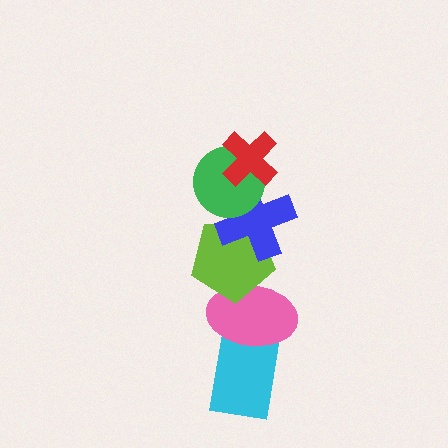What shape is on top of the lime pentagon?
The blue cross is on top of the lime pentagon.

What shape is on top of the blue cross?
The green circle is on top of the blue cross.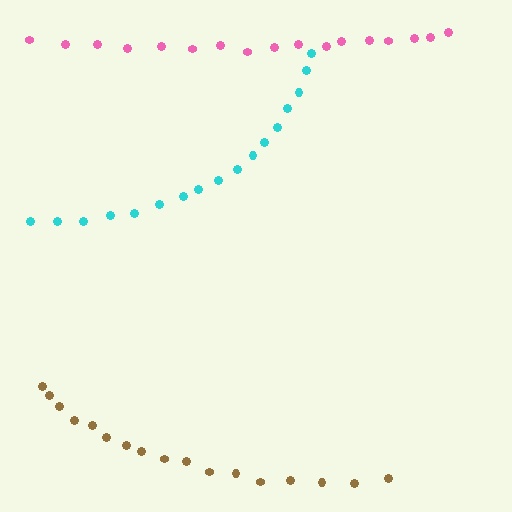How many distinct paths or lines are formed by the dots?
There are 3 distinct paths.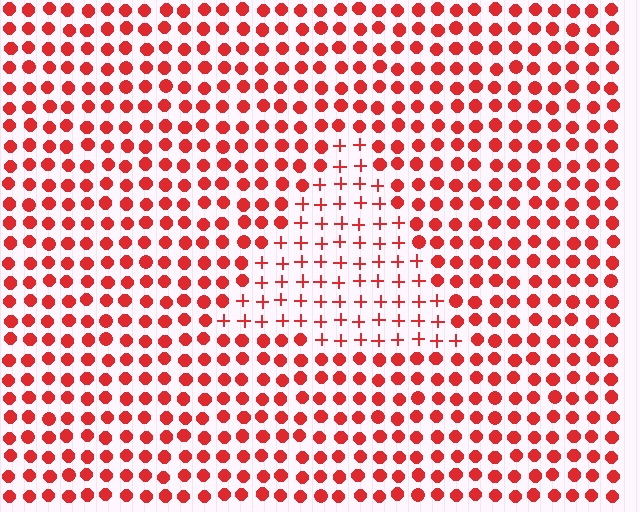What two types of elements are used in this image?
The image uses plus signs inside the triangle region and circles outside it.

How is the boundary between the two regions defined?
The boundary is defined by a change in element shape: plus signs inside vs. circles outside. All elements share the same color and spacing.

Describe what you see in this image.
The image is filled with small red elements arranged in a uniform grid. A triangle-shaped region contains plus signs, while the surrounding area contains circles. The boundary is defined purely by the change in element shape.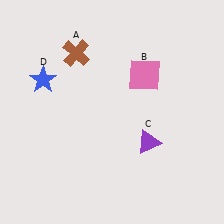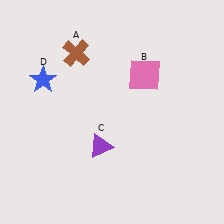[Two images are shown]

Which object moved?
The purple triangle (C) moved left.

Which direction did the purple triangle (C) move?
The purple triangle (C) moved left.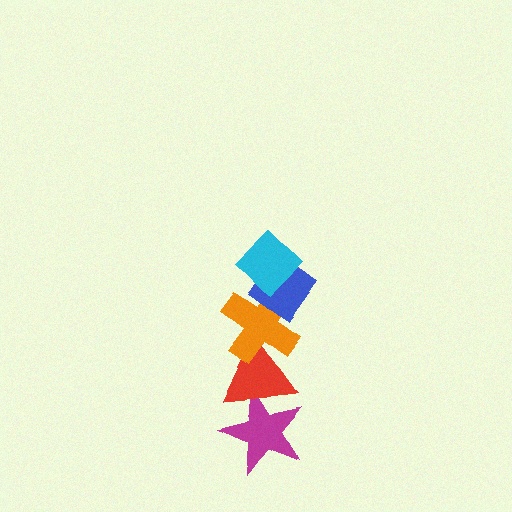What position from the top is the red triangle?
The red triangle is 4th from the top.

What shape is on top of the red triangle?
The orange cross is on top of the red triangle.